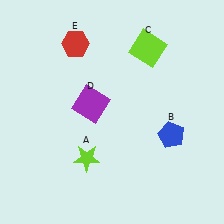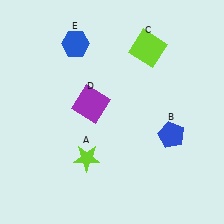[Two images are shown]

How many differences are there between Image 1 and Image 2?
There is 1 difference between the two images.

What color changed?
The hexagon (E) changed from red in Image 1 to blue in Image 2.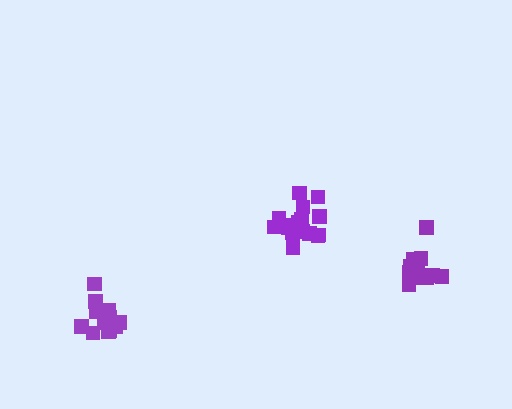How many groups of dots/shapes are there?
There are 3 groups.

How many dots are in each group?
Group 1: 13 dots, Group 2: 17 dots, Group 3: 16 dots (46 total).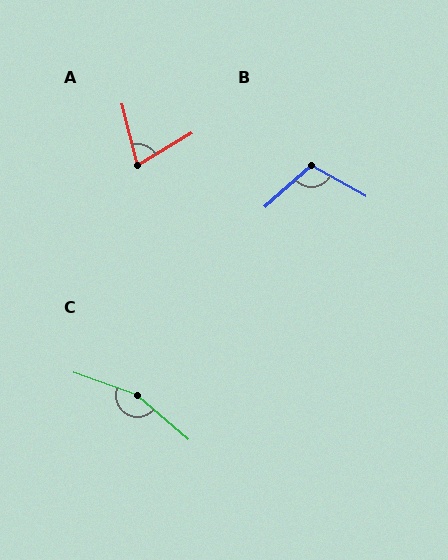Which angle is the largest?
C, at approximately 159 degrees.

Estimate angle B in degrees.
Approximately 109 degrees.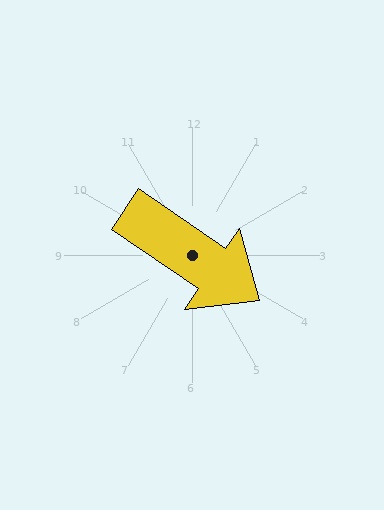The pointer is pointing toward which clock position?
Roughly 4 o'clock.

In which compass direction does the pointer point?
Southeast.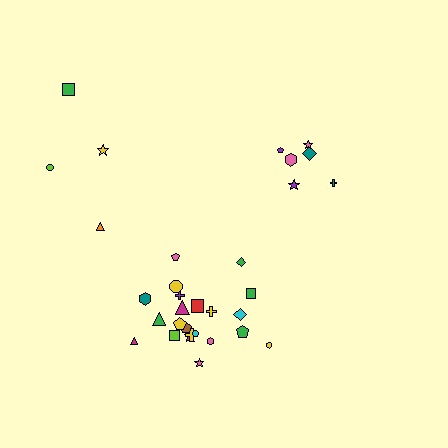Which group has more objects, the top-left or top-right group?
The top-right group.